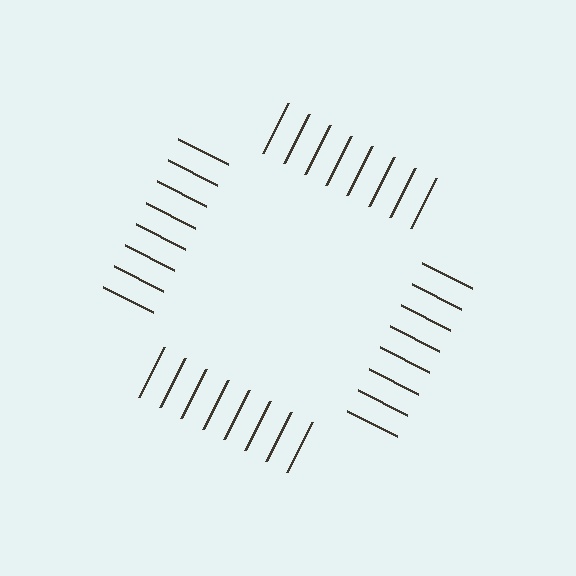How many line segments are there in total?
32 — 8 along each of the 4 edges.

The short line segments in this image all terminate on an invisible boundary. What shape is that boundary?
An illusory square — the line segments terminate on its edges but no continuous stroke is drawn.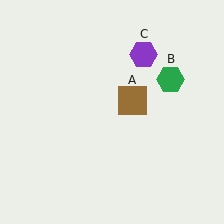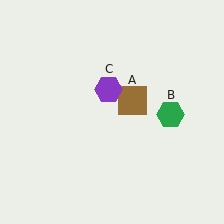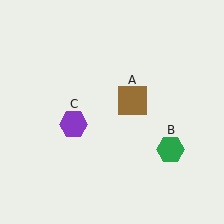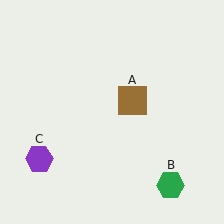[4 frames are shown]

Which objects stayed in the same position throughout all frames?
Brown square (object A) remained stationary.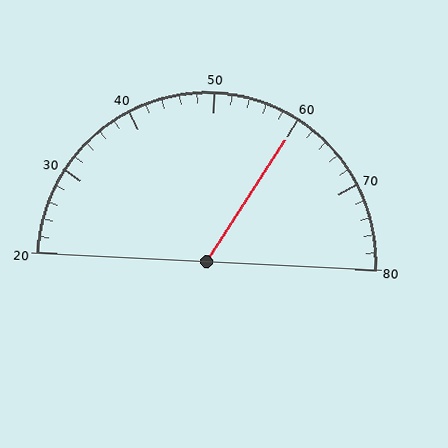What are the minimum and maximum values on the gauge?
The gauge ranges from 20 to 80.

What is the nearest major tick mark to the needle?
The nearest major tick mark is 60.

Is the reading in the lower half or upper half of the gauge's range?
The reading is in the upper half of the range (20 to 80).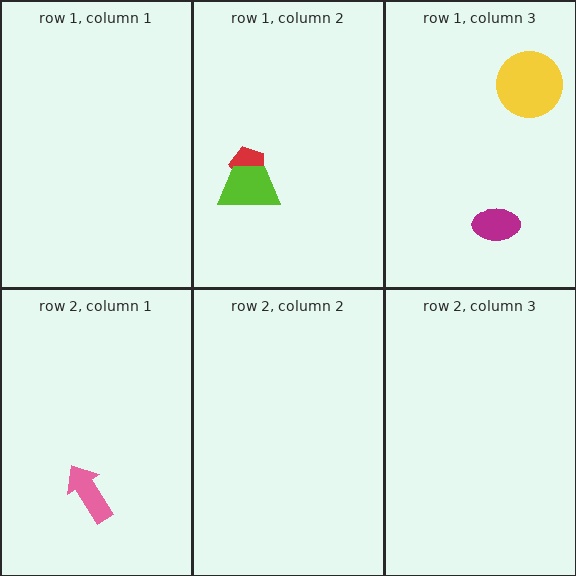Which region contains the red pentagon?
The row 1, column 2 region.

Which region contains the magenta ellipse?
The row 1, column 3 region.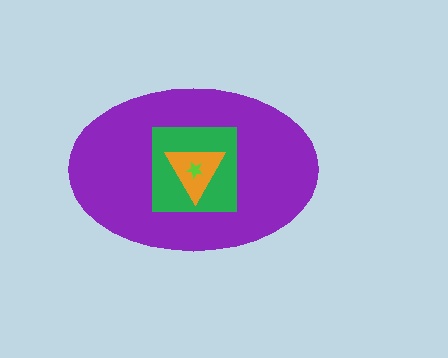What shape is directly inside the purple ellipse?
The green square.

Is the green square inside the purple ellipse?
Yes.